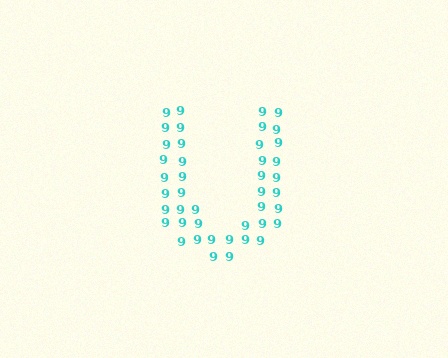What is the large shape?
The large shape is the letter U.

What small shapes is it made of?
It is made of small digit 9's.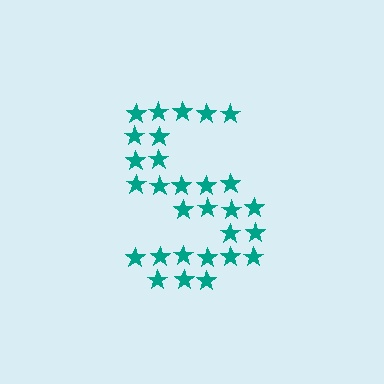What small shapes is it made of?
It is made of small stars.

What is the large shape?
The large shape is the letter S.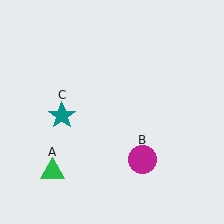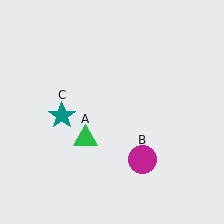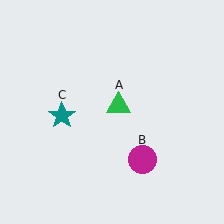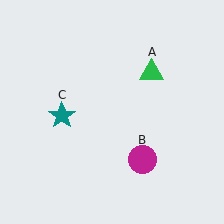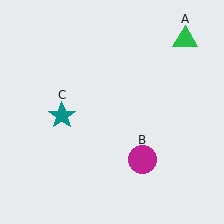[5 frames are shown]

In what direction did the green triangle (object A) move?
The green triangle (object A) moved up and to the right.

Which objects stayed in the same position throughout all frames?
Magenta circle (object B) and teal star (object C) remained stationary.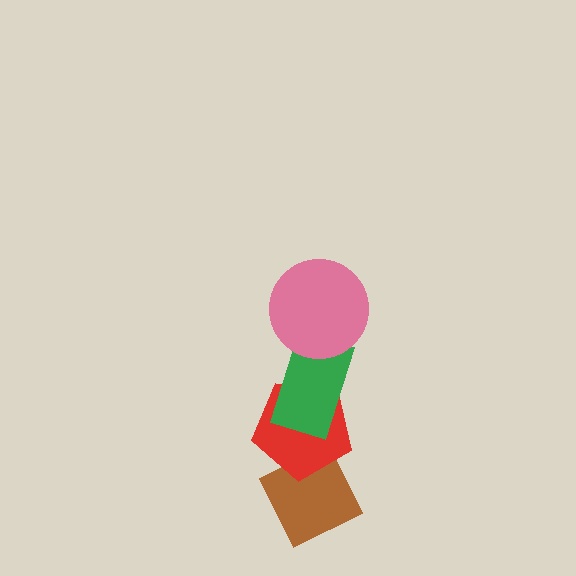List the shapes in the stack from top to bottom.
From top to bottom: the pink circle, the green rectangle, the red pentagon, the brown diamond.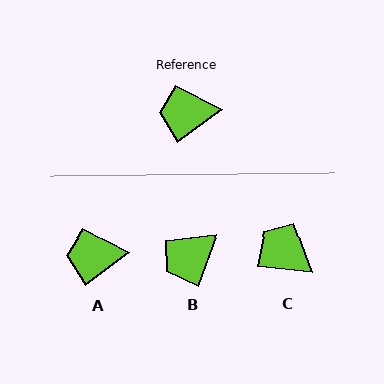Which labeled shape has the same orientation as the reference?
A.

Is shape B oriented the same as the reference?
No, it is off by about 33 degrees.